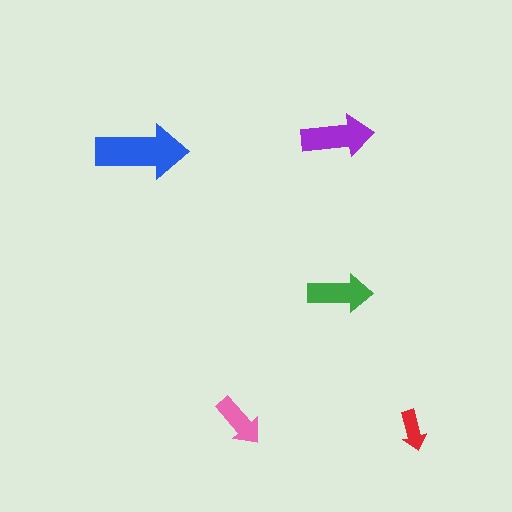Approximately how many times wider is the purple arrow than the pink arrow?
About 1.5 times wider.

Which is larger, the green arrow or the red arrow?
The green one.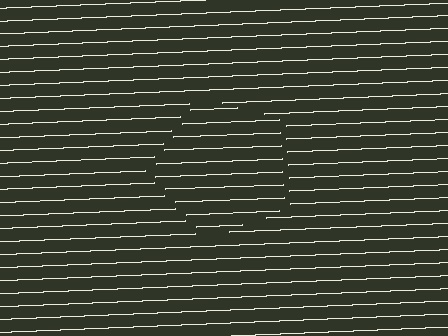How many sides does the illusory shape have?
5 sides — the line-ends trace a pentagon.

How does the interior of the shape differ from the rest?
The interior of the shape contains the same grating, shifted by half a period — the contour is defined by the phase discontinuity where line-ends from the inner and outer gratings abut.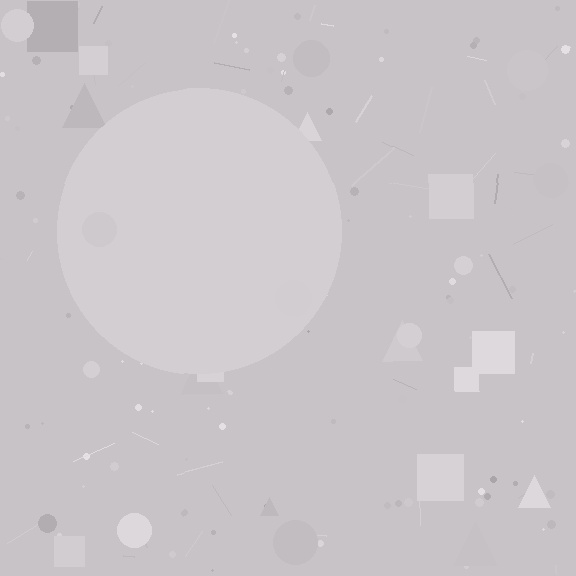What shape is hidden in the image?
A circle is hidden in the image.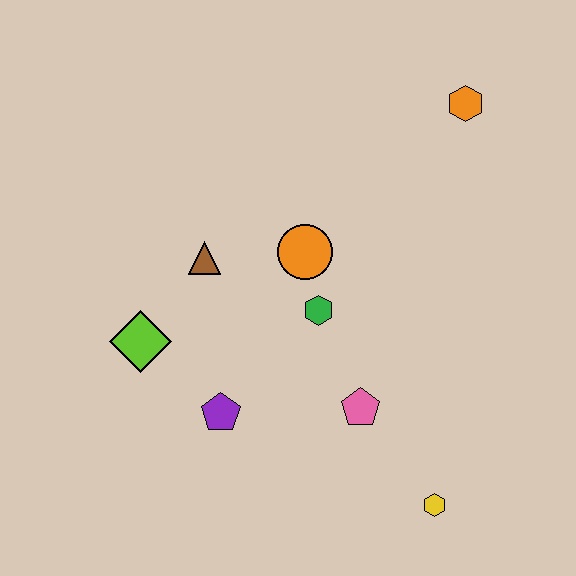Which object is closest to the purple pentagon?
The lime diamond is closest to the purple pentagon.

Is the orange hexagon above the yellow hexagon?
Yes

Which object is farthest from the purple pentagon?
The orange hexagon is farthest from the purple pentagon.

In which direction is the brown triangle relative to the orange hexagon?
The brown triangle is to the left of the orange hexagon.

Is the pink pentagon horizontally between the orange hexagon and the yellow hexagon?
No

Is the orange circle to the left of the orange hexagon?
Yes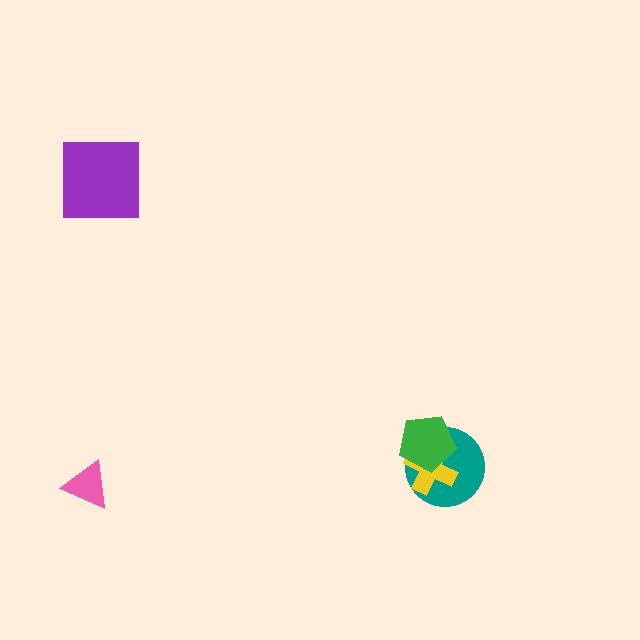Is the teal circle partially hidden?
Yes, it is partially covered by another shape.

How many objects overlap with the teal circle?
2 objects overlap with the teal circle.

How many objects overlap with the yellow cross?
2 objects overlap with the yellow cross.